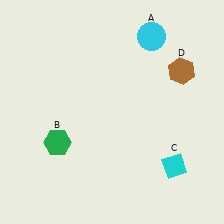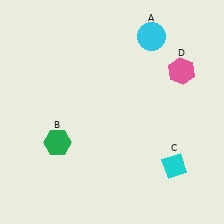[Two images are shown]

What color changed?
The hexagon (D) changed from brown in Image 1 to pink in Image 2.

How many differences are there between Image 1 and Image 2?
There is 1 difference between the two images.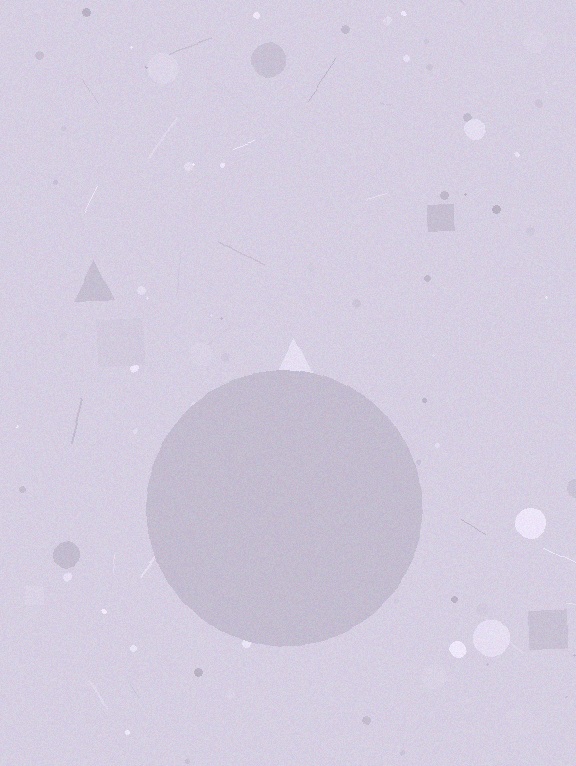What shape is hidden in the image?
A circle is hidden in the image.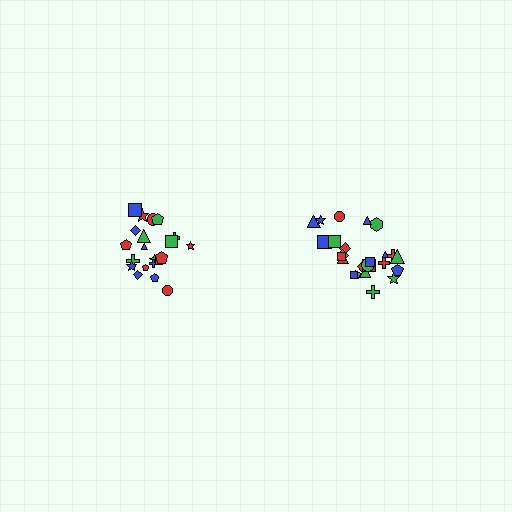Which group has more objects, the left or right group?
The right group.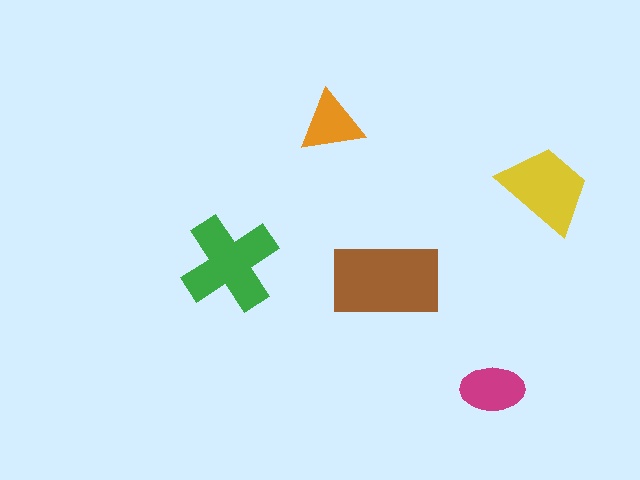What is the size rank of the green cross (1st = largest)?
2nd.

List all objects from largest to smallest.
The brown rectangle, the green cross, the yellow trapezoid, the magenta ellipse, the orange triangle.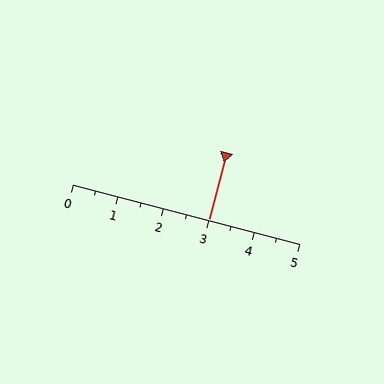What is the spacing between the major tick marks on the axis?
The major ticks are spaced 1 apart.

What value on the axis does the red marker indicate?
The marker indicates approximately 3.